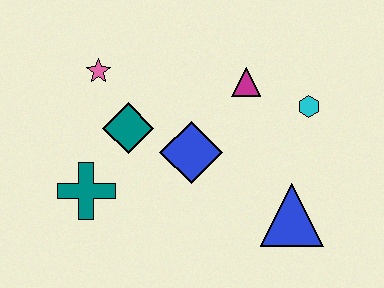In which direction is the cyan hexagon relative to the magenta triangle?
The cyan hexagon is to the right of the magenta triangle.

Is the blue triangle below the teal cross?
Yes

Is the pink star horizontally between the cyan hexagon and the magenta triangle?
No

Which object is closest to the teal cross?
The teal diamond is closest to the teal cross.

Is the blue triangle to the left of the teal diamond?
No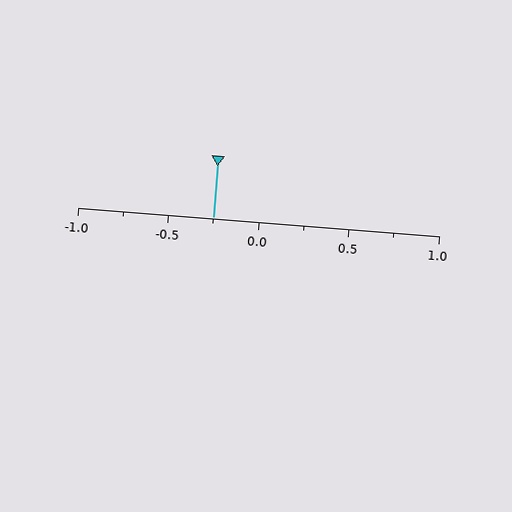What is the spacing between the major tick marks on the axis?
The major ticks are spaced 0.5 apart.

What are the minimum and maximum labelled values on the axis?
The axis runs from -1.0 to 1.0.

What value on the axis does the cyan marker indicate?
The marker indicates approximately -0.25.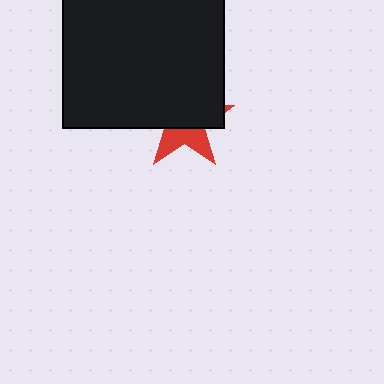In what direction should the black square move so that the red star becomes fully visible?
The black square should move up. That is the shortest direction to clear the overlap and leave the red star fully visible.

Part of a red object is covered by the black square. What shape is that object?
It is a star.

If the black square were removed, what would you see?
You would see the complete red star.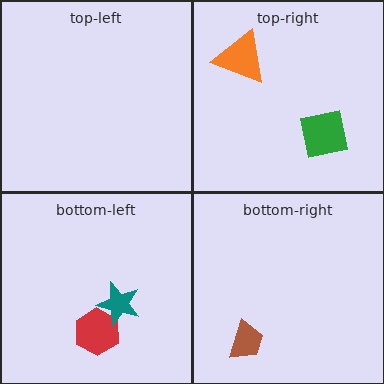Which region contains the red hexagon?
The bottom-left region.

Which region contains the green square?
The top-right region.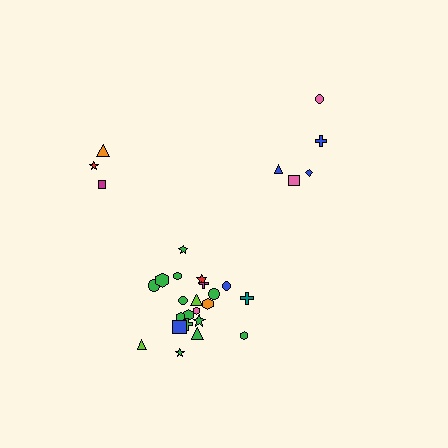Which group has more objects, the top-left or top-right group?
The top-right group.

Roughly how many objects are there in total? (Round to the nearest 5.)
Roughly 30 objects in total.